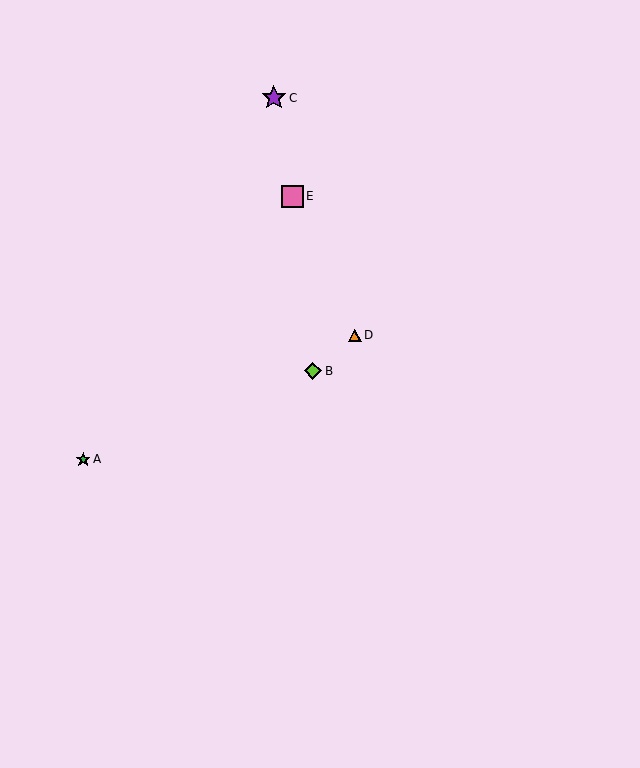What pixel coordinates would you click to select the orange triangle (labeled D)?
Click at (355, 335) to select the orange triangle D.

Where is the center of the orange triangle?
The center of the orange triangle is at (355, 335).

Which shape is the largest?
The purple star (labeled C) is the largest.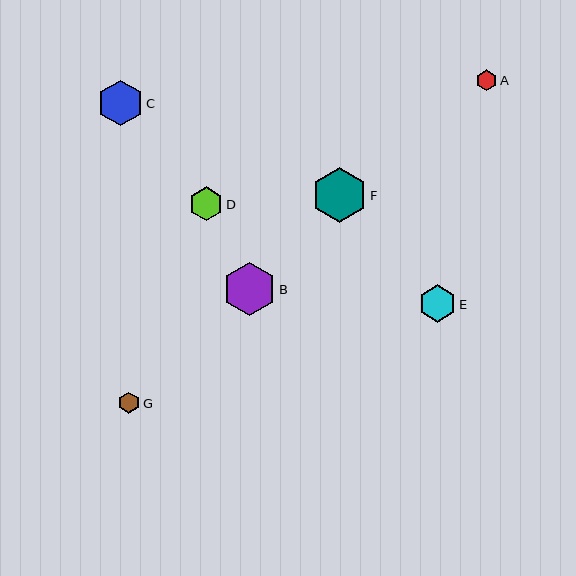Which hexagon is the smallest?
Hexagon A is the smallest with a size of approximately 21 pixels.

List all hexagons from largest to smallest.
From largest to smallest: F, B, C, E, D, G, A.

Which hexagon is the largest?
Hexagon F is the largest with a size of approximately 55 pixels.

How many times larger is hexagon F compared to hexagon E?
Hexagon F is approximately 1.5 times the size of hexagon E.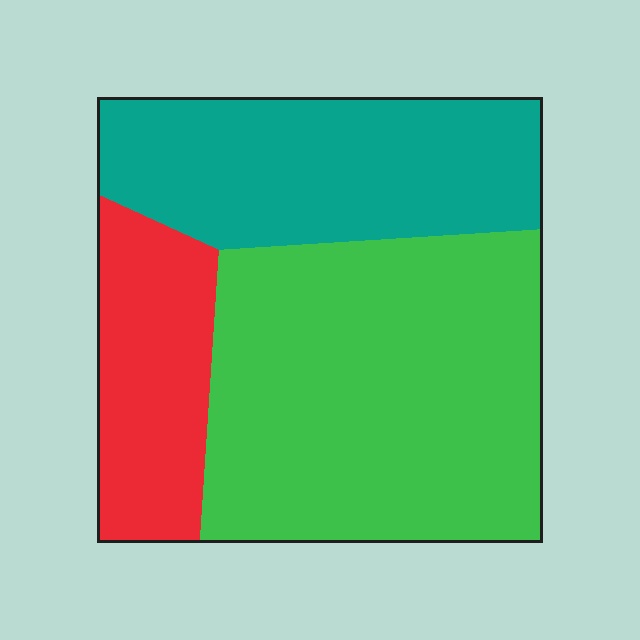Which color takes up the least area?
Red, at roughly 20%.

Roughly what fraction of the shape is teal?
Teal takes up about one third (1/3) of the shape.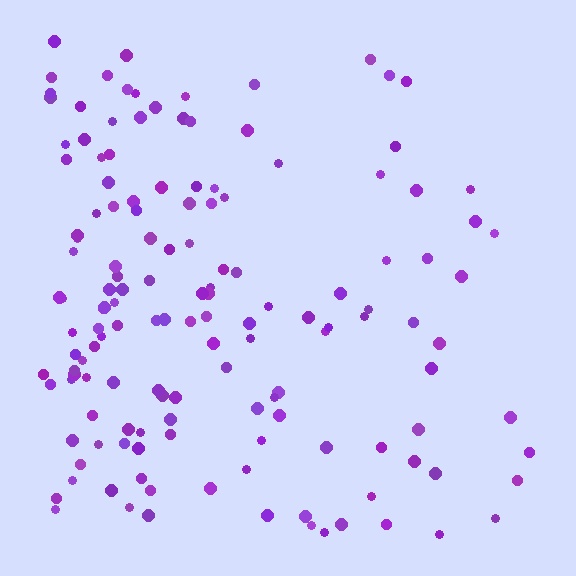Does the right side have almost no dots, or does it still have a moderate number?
Still a moderate number, just noticeably fewer than the left.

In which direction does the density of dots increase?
From right to left, with the left side densest.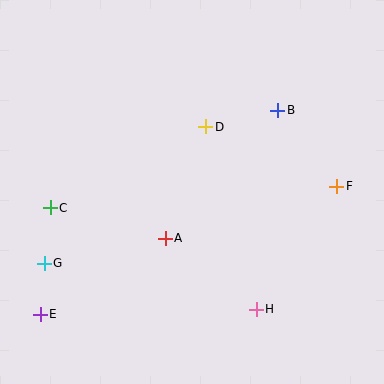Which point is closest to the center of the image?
Point A at (165, 238) is closest to the center.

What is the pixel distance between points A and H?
The distance between A and H is 116 pixels.